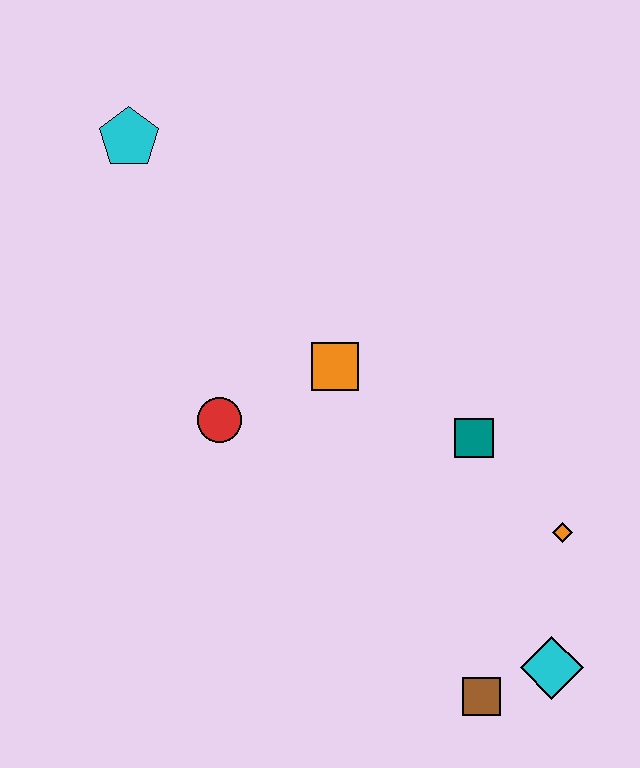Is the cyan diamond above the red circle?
No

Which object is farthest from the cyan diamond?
The cyan pentagon is farthest from the cyan diamond.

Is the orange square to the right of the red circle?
Yes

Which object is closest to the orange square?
The red circle is closest to the orange square.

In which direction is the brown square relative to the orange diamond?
The brown square is below the orange diamond.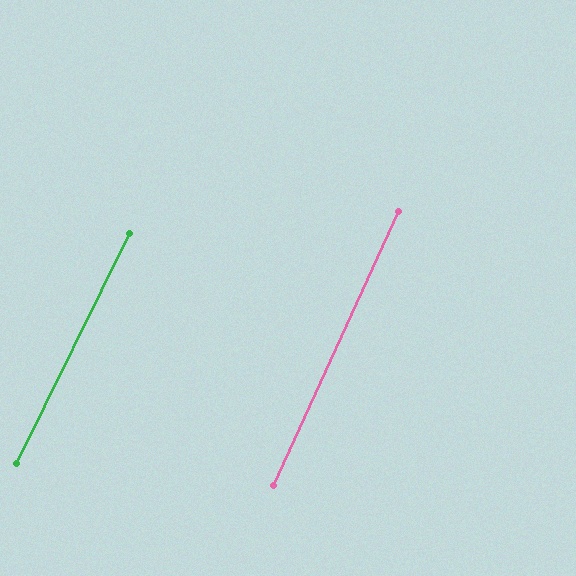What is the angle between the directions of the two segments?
Approximately 2 degrees.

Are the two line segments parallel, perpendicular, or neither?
Parallel — their directions differ by only 1.6°.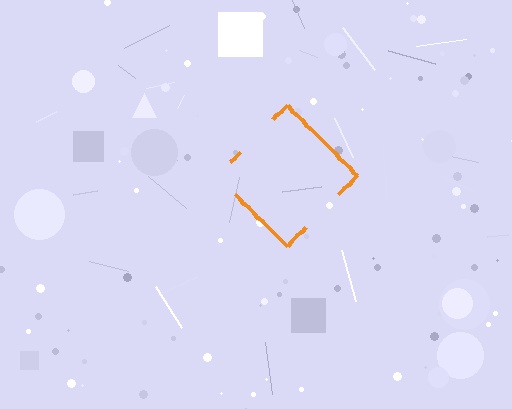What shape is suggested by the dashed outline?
The dashed outline suggests a diamond.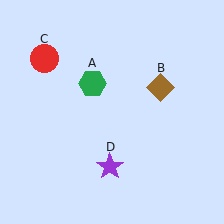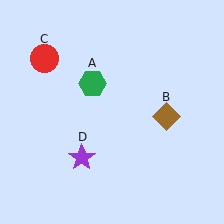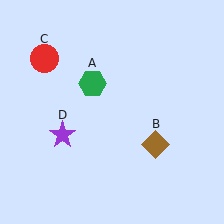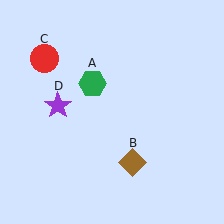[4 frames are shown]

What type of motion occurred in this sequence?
The brown diamond (object B), purple star (object D) rotated clockwise around the center of the scene.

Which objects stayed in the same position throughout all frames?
Green hexagon (object A) and red circle (object C) remained stationary.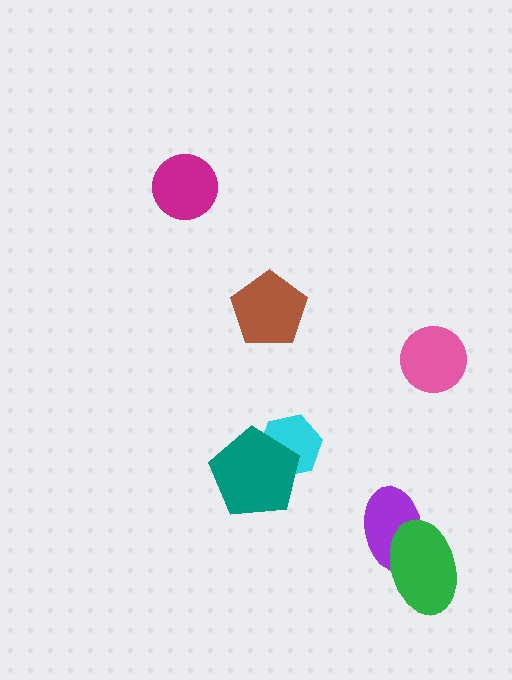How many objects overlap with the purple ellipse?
1 object overlaps with the purple ellipse.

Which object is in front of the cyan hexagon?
The teal pentagon is in front of the cyan hexagon.